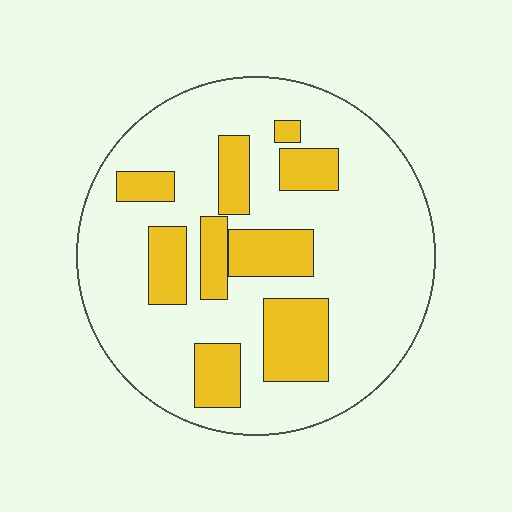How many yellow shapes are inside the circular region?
9.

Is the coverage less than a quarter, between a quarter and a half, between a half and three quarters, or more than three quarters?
Between a quarter and a half.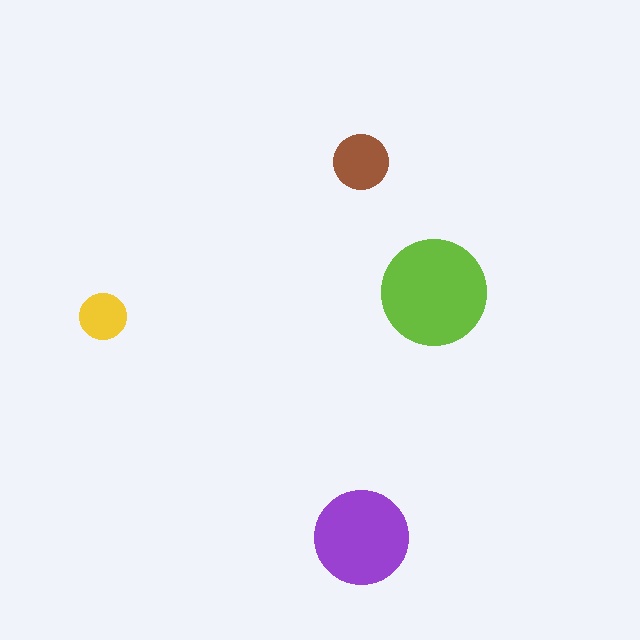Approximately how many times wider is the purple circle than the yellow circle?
About 2 times wider.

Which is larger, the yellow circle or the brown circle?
The brown one.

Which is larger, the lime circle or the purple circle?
The lime one.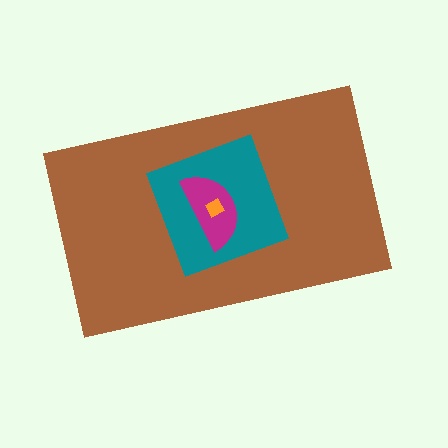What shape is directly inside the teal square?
The magenta semicircle.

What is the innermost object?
The orange diamond.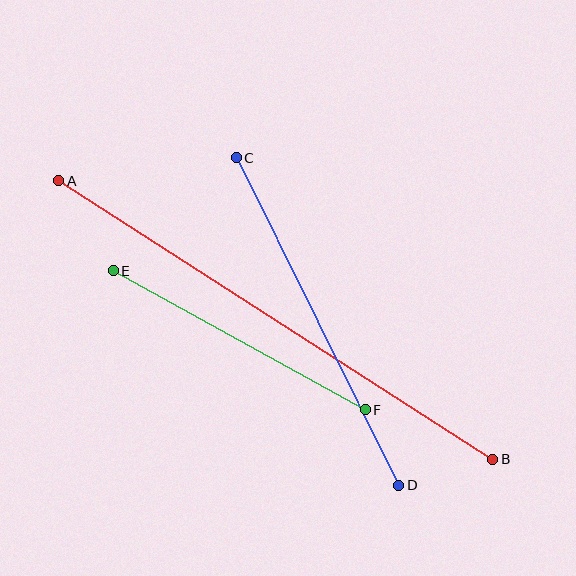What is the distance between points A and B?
The distance is approximately 516 pixels.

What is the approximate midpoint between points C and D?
The midpoint is at approximately (318, 322) pixels.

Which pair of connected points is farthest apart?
Points A and B are farthest apart.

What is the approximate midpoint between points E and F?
The midpoint is at approximately (239, 340) pixels.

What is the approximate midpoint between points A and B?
The midpoint is at approximately (276, 320) pixels.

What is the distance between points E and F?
The distance is approximately 288 pixels.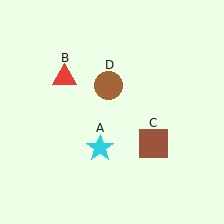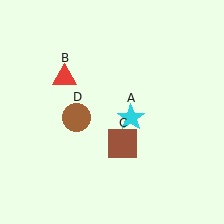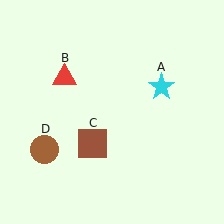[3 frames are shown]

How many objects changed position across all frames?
3 objects changed position: cyan star (object A), brown square (object C), brown circle (object D).